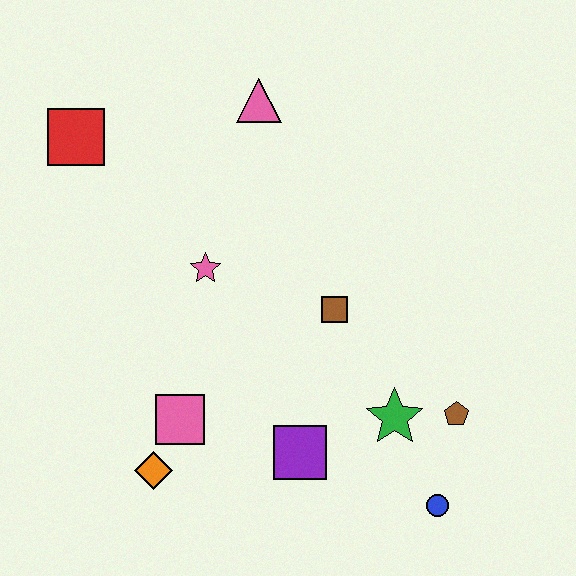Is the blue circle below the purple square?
Yes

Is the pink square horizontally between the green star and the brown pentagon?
No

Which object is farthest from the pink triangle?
The blue circle is farthest from the pink triangle.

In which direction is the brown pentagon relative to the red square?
The brown pentagon is to the right of the red square.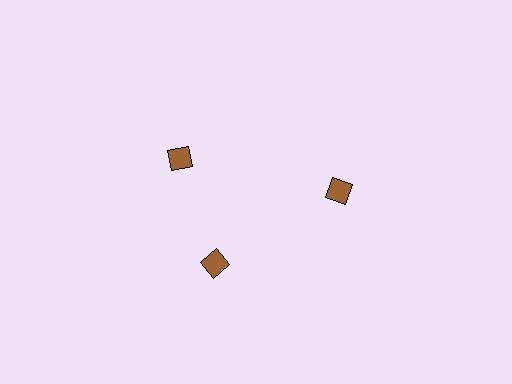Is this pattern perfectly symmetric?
No. The 3 brown diamonds are arranged in a ring, but one element near the 11 o'clock position is rotated out of alignment along the ring, breaking the 3-fold rotational symmetry.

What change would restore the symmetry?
The symmetry would be restored by rotating it back into even spacing with its neighbors so that all 3 diamonds sit at equal angles and equal distance from the center.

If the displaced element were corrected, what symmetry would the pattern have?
It would have 3-fold rotational symmetry — the pattern would map onto itself every 120 degrees.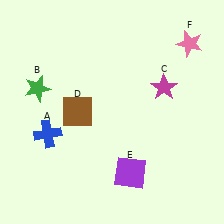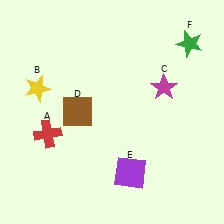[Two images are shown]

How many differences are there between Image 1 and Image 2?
There are 3 differences between the two images.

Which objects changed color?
A changed from blue to red. B changed from green to yellow. F changed from pink to green.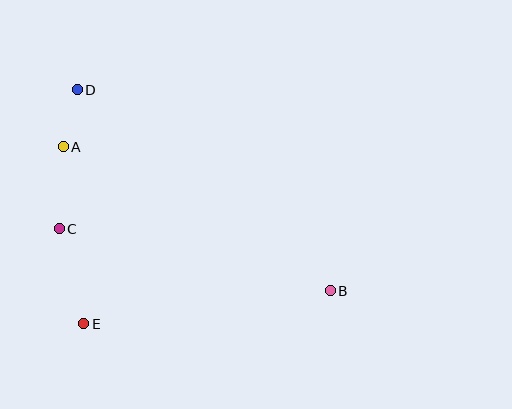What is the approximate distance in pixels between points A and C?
The distance between A and C is approximately 82 pixels.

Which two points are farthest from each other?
Points B and D are farthest from each other.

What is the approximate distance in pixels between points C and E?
The distance between C and E is approximately 98 pixels.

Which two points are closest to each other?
Points A and D are closest to each other.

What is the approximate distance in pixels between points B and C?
The distance between B and C is approximately 278 pixels.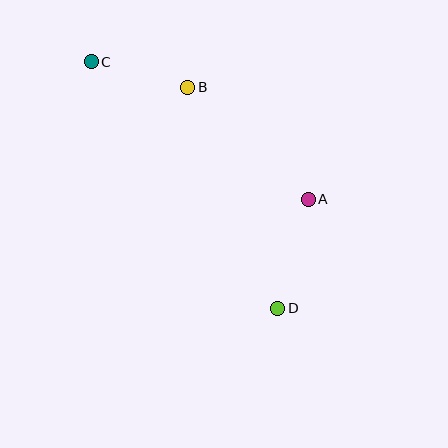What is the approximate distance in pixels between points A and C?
The distance between A and C is approximately 257 pixels.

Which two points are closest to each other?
Points B and C are closest to each other.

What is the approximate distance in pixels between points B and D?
The distance between B and D is approximately 239 pixels.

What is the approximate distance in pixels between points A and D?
The distance between A and D is approximately 113 pixels.